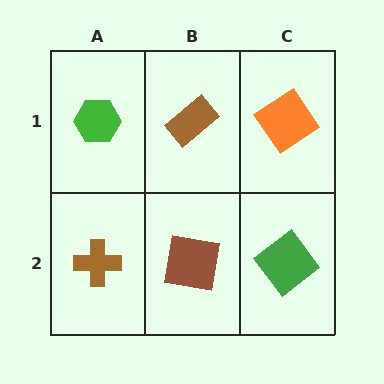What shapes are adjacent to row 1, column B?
A brown square (row 2, column B), a green hexagon (row 1, column A), an orange diamond (row 1, column C).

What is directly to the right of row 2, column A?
A brown square.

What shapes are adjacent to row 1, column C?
A green diamond (row 2, column C), a brown rectangle (row 1, column B).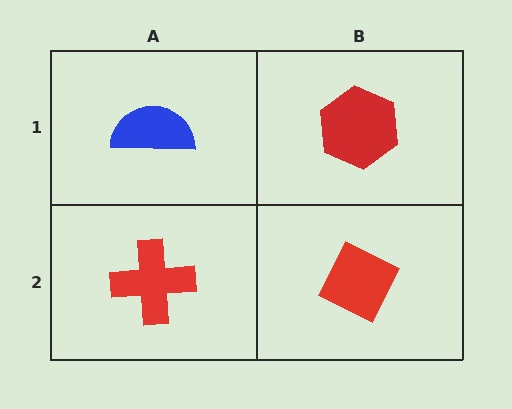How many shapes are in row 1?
2 shapes.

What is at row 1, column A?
A blue semicircle.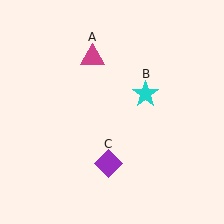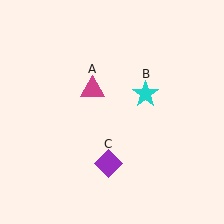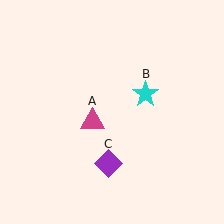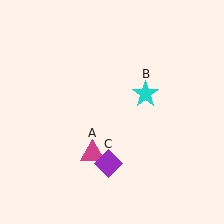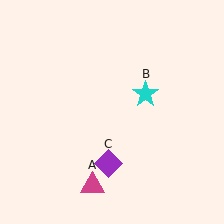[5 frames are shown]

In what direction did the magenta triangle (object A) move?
The magenta triangle (object A) moved down.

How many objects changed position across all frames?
1 object changed position: magenta triangle (object A).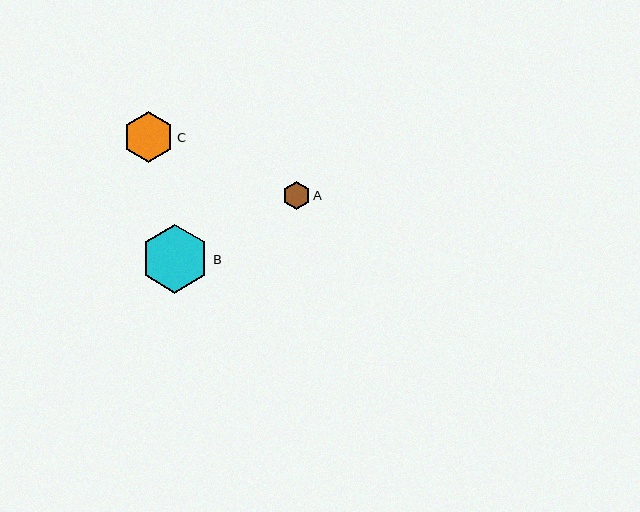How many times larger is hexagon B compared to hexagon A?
Hexagon B is approximately 2.5 times the size of hexagon A.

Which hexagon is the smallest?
Hexagon A is the smallest with a size of approximately 28 pixels.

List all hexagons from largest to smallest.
From largest to smallest: B, C, A.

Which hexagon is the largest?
Hexagon B is the largest with a size of approximately 69 pixels.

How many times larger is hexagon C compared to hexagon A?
Hexagon C is approximately 1.8 times the size of hexagon A.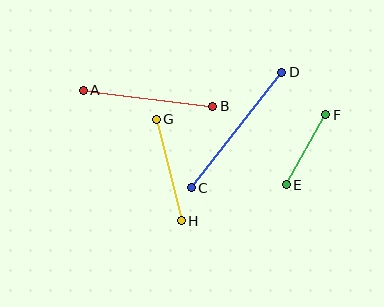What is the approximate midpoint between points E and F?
The midpoint is at approximately (306, 150) pixels.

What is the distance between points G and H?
The distance is approximately 104 pixels.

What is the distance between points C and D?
The distance is approximately 146 pixels.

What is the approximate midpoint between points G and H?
The midpoint is at approximately (169, 170) pixels.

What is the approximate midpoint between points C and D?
The midpoint is at approximately (236, 130) pixels.